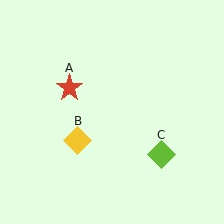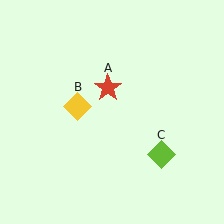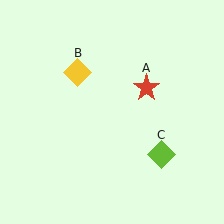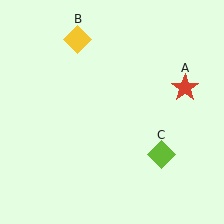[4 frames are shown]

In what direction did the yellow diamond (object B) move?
The yellow diamond (object B) moved up.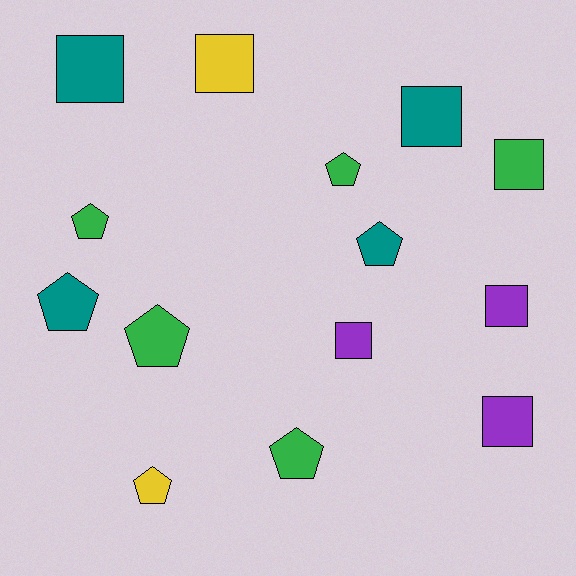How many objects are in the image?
There are 14 objects.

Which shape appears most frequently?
Square, with 7 objects.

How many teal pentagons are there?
There are 2 teal pentagons.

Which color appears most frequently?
Green, with 5 objects.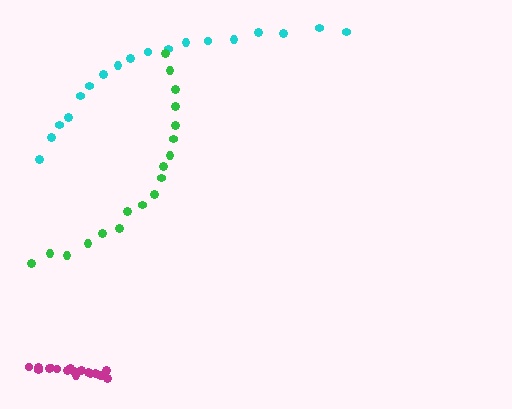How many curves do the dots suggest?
There are 3 distinct paths.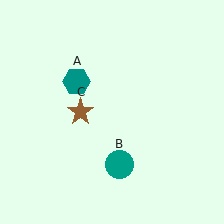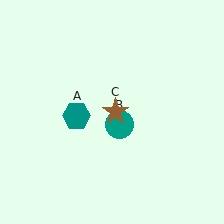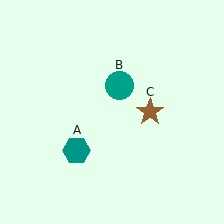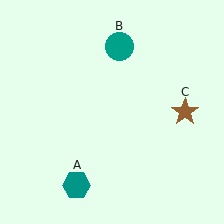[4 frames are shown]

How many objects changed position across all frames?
3 objects changed position: teal hexagon (object A), teal circle (object B), brown star (object C).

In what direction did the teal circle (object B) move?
The teal circle (object B) moved up.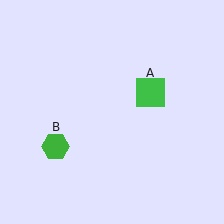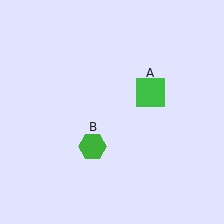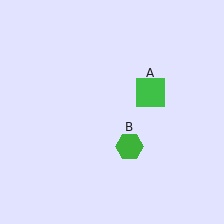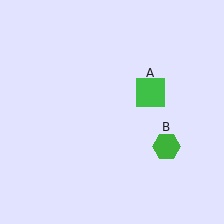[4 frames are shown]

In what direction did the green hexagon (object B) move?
The green hexagon (object B) moved right.